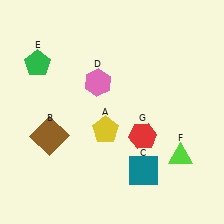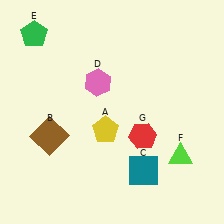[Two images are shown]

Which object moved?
The green pentagon (E) moved up.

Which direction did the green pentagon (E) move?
The green pentagon (E) moved up.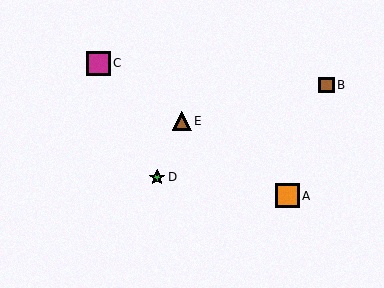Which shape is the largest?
The orange square (labeled A) is the largest.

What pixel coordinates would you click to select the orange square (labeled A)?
Click at (287, 196) to select the orange square A.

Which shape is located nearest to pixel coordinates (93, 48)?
The magenta square (labeled C) at (98, 63) is nearest to that location.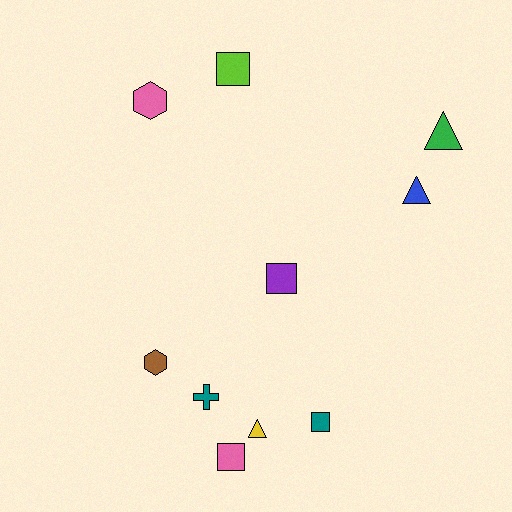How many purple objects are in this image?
There is 1 purple object.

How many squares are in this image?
There are 4 squares.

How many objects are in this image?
There are 10 objects.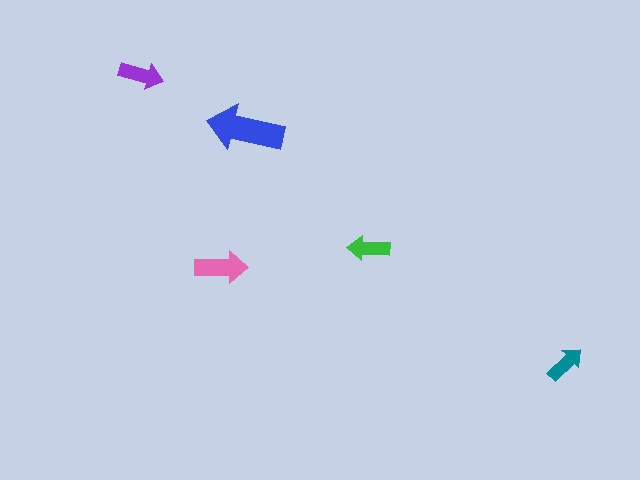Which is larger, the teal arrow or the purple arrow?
The purple one.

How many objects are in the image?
There are 5 objects in the image.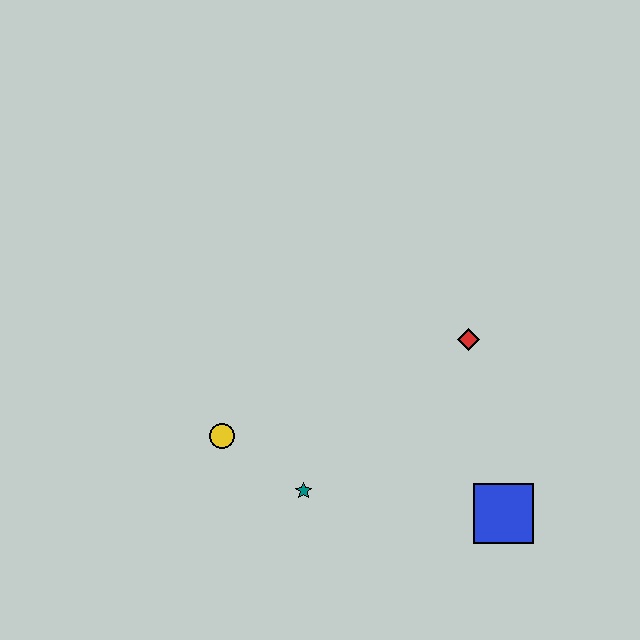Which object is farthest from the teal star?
The red diamond is farthest from the teal star.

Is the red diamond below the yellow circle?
No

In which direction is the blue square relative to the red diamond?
The blue square is below the red diamond.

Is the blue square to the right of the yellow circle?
Yes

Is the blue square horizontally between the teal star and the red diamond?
No